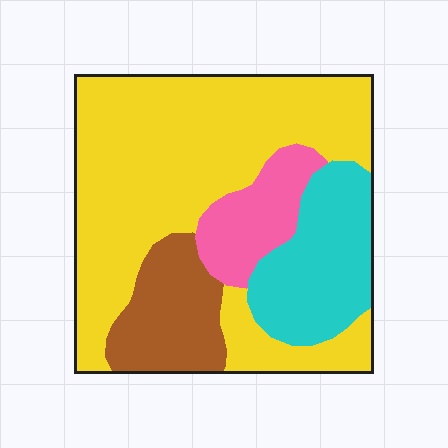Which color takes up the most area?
Yellow, at roughly 55%.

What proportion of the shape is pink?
Pink covers around 10% of the shape.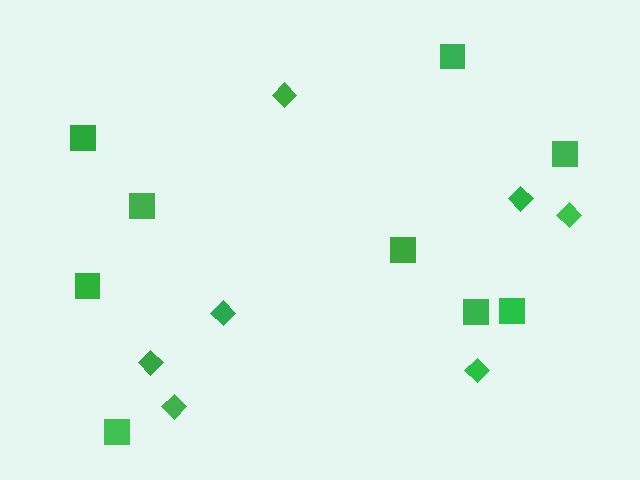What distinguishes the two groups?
There are 2 groups: one group of squares (9) and one group of diamonds (7).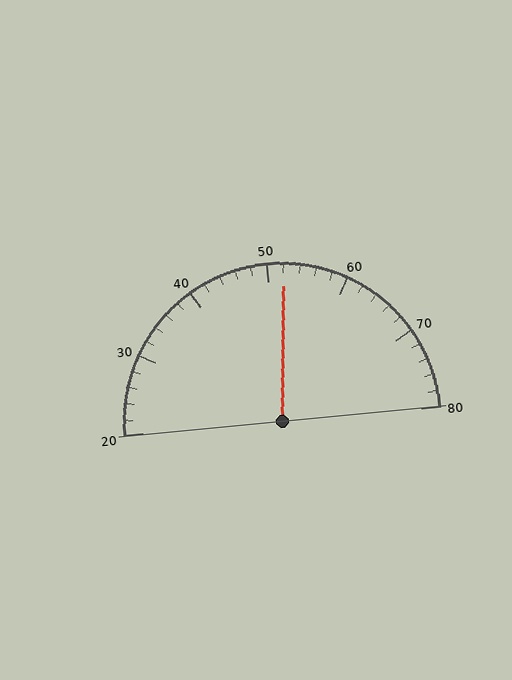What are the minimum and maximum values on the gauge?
The gauge ranges from 20 to 80.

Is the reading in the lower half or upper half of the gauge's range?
The reading is in the upper half of the range (20 to 80).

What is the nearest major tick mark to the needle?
The nearest major tick mark is 50.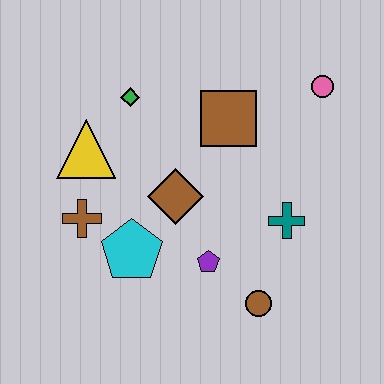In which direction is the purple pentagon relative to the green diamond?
The purple pentagon is below the green diamond.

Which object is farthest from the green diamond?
The brown circle is farthest from the green diamond.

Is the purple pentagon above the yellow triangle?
No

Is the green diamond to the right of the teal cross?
No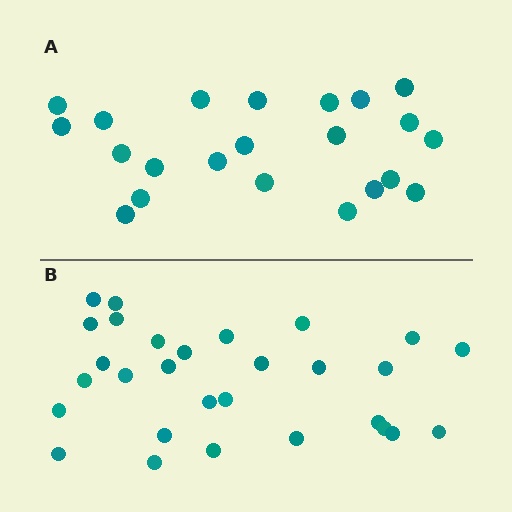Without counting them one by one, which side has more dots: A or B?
Region B (the bottom region) has more dots.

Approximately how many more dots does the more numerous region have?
Region B has roughly 8 or so more dots than region A.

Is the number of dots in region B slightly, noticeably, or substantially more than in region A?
Region B has noticeably more, but not dramatically so. The ratio is roughly 1.3 to 1.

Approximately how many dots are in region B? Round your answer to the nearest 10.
About 30 dots. (The exact count is 29, which rounds to 30.)